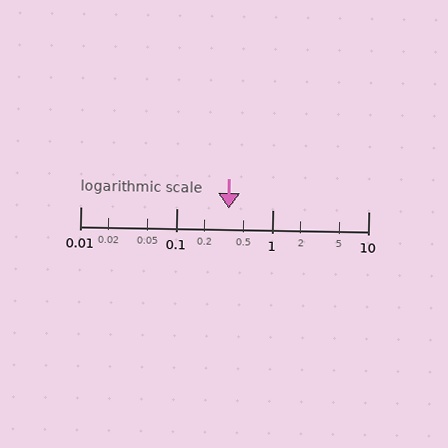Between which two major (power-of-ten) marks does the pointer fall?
The pointer is between 0.1 and 1.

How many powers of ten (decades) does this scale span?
The scale spans 3 decades, from 0.01 to 10.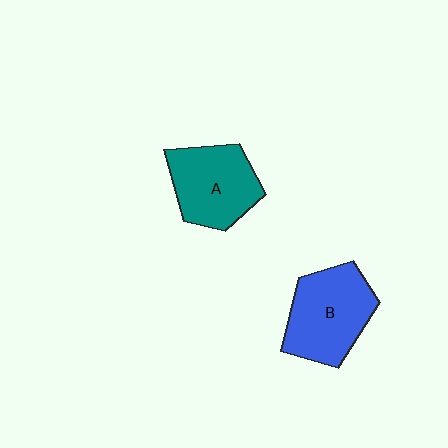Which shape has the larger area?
Shape B (blue).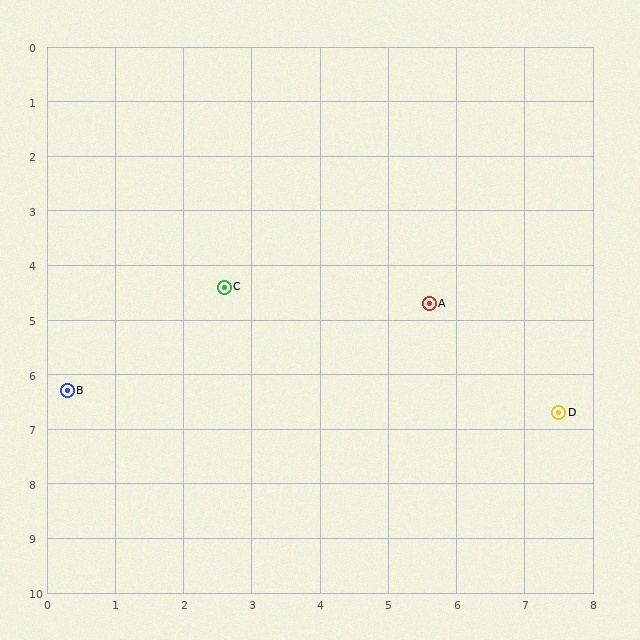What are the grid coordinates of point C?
Point C is at approximately (2.6, 4.4).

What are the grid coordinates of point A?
Point A is at approximately (5.6, 4.7).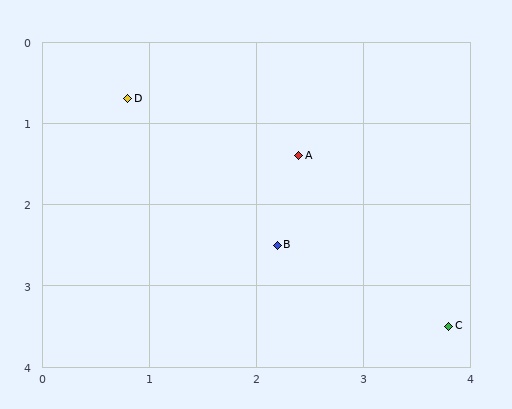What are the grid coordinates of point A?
Point A is at approximately (2.4, 1.4).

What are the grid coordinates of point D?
Point D is at approximately (0.8, 0.7).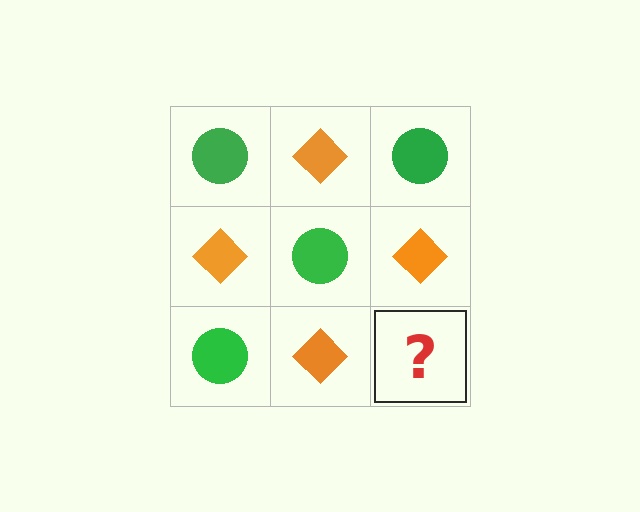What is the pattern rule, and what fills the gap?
The rule is that it alternates green circle and orange diamond in a checkerboard pattern. The gap should be filled with a green circle.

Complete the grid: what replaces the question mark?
The question mark should be replaced with a green circle.